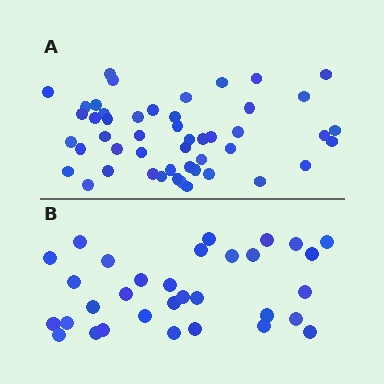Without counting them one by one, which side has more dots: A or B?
Region A (the top region) has more dots.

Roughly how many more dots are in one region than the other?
Region A has approximately 15 more dots than region B.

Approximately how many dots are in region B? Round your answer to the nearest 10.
About 30 dots. (The exact count is 32, which rounds to 30.)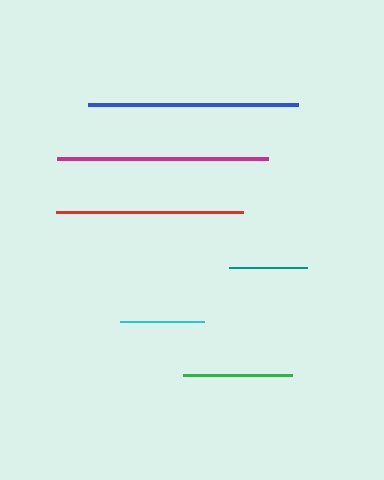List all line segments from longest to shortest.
From longest to shortest: magenta, blue, red, green, cyan, teal.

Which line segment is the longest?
The magenta line is the longest at approximately 211 pixels.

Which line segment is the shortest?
The teal line is the shortest at approximately 78 pixels.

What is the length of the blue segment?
The blue segment is approximately 210 pixels long.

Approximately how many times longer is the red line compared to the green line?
The red line is approximately 1.7 times the length of the green line.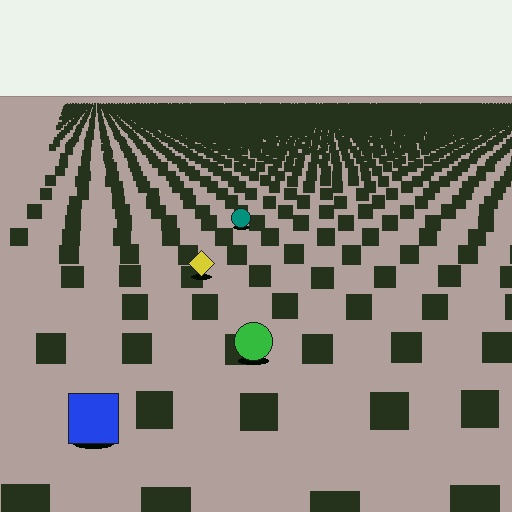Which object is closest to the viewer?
The blue square is closest. The texture marks near it are larger and more spread out.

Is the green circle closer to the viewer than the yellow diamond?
Yes. The green circle is closer — you can tell from the texture gradient: the ground texture is coarser near it.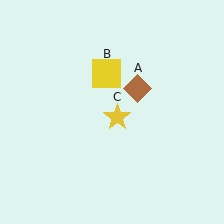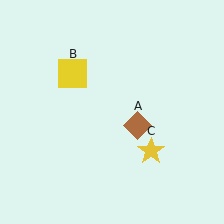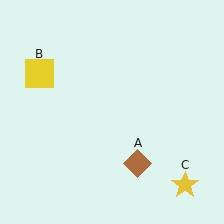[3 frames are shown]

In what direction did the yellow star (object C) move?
The yellow star (object C) moved down and to the right.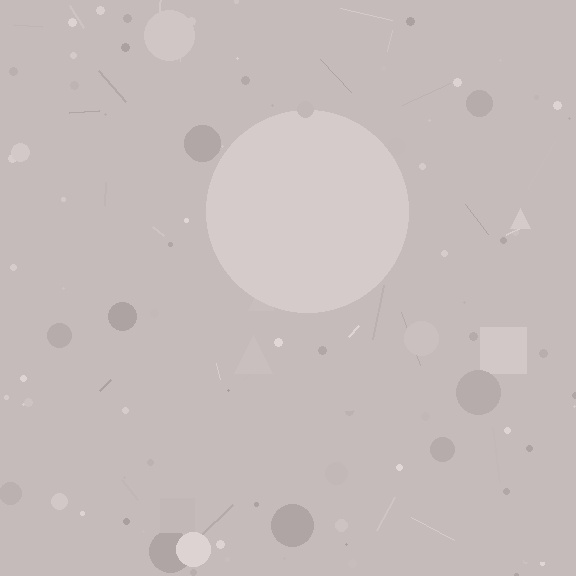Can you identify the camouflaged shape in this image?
The camouflaged shape is a circle.